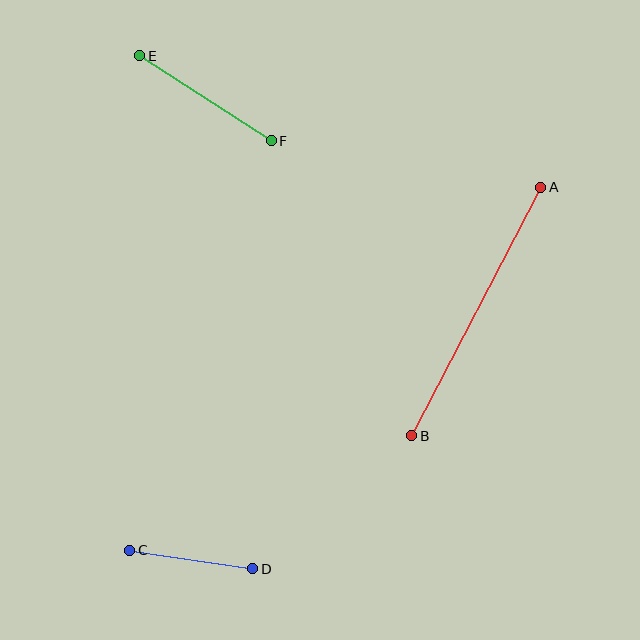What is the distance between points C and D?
The distance is approximately 125 pixels.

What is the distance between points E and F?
The distance is approximately 156 pixels.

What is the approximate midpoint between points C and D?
The midpoint is at approximately (191, 560) pixels.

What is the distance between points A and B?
The distance is approximately 280 pixels.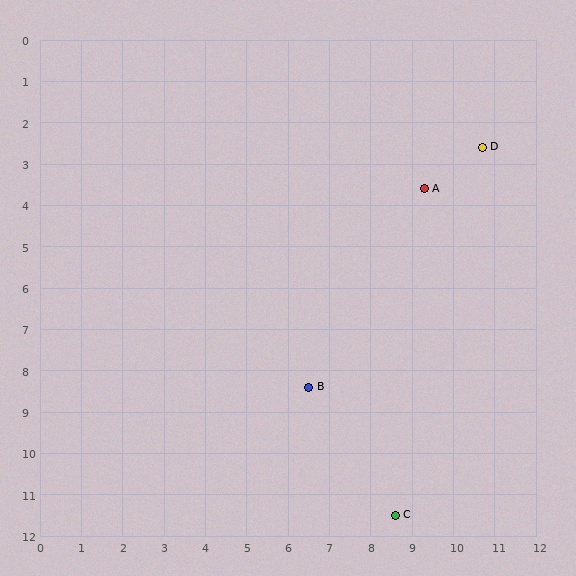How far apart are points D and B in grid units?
Points D and B are about 7.2 grid units apart.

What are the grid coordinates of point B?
Point B is at approximately (6.5, 8.4).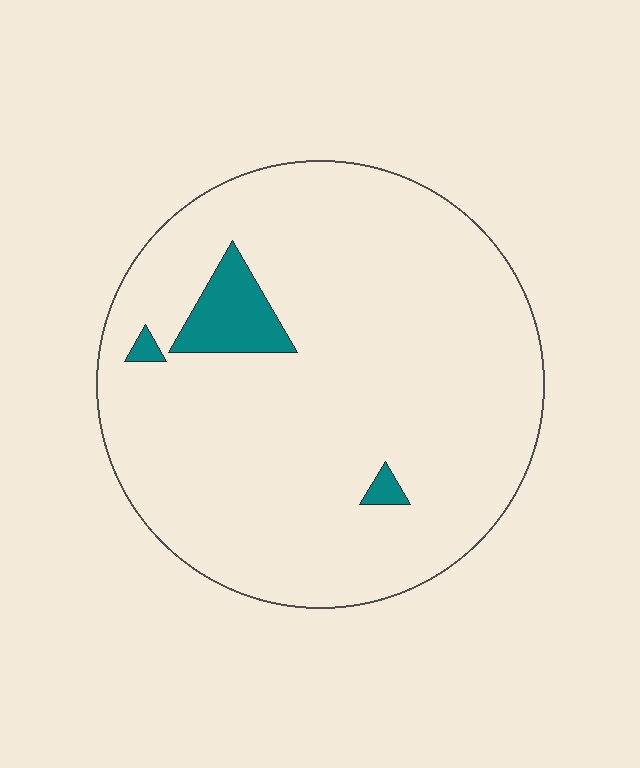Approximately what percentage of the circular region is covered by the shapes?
Approximately 5%.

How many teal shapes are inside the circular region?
3.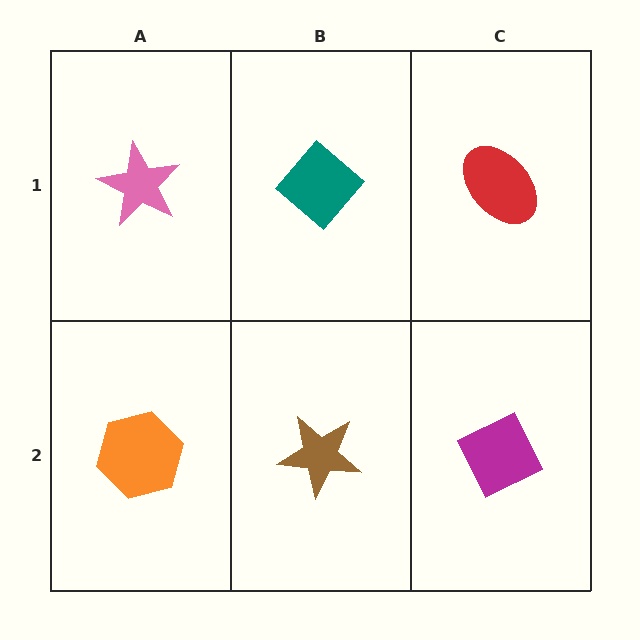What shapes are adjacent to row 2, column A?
A pink star (row 1, column A), a brown star (row 2, column B).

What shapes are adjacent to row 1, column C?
A magenta diamond (row 2, column C), a teal diamond (row 1, column B).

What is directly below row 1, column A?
An orange hexagon.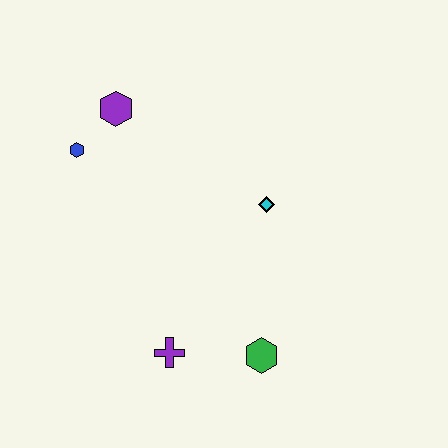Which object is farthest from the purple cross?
The purple hexagon is farthest from the purple cross.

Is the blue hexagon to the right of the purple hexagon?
No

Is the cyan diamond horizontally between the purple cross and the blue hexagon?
No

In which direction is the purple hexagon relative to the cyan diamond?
The purple hexagon is to the left of the cyan diamond.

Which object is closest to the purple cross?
The green hexagon is closest to the purple cross.